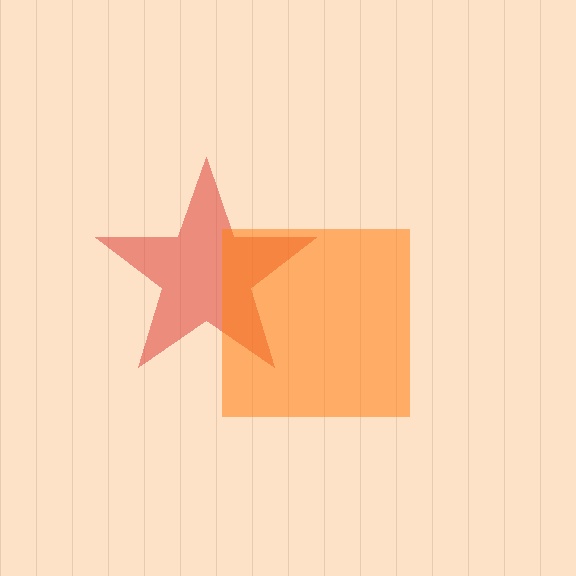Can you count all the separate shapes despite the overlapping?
Yes, there are 2 separate shapes.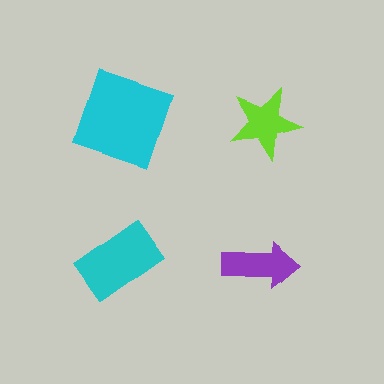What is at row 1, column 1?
A cyan square.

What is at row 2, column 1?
A cyan rectangle.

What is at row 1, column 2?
A lime star.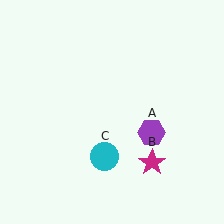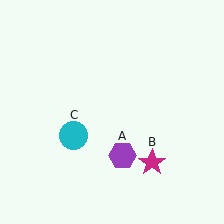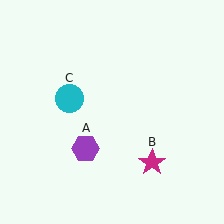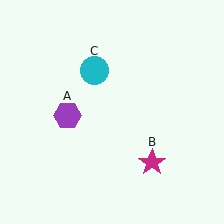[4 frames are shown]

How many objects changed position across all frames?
2 objects changed position: purple hexagon (object A), cyan circle (object C).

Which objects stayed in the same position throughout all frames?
Magenta star (object B) remained stationary.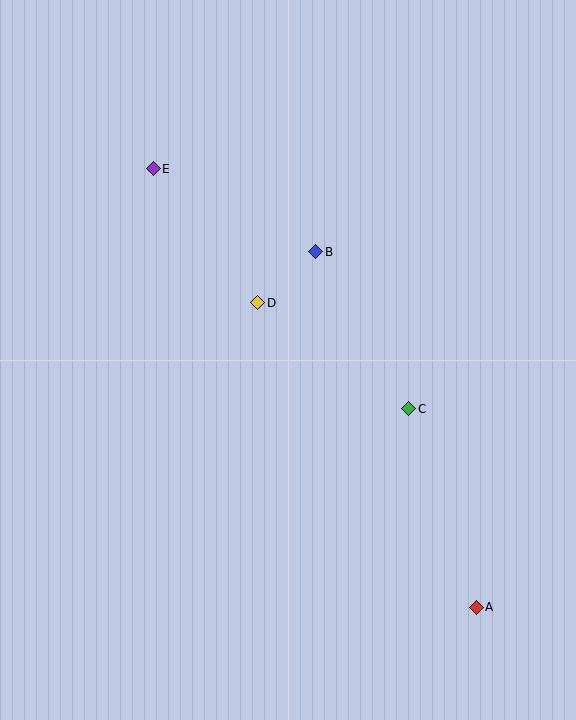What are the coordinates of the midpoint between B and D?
The midpoint between B and D is at (287, 277).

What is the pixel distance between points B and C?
The distance between B and C is 182 pixels.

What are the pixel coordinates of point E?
Point E is at (153, 169).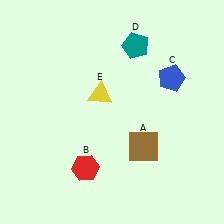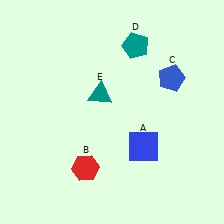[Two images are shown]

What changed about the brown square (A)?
In Image 1, A is brown. In Image 2, it changed to blue.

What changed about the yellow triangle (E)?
In Image 1, E is yellow. In Image 2, it changed to teal.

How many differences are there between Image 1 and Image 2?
There are 2 differences between the two images.